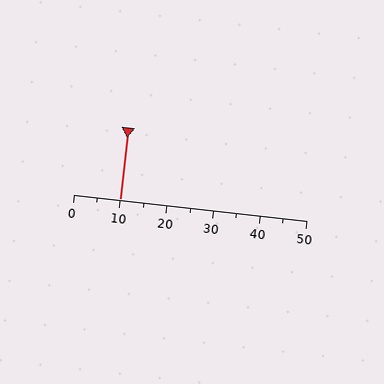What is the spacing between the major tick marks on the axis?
The major ticks are spaced 10 apart.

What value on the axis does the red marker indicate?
The marker indicates approximately 10.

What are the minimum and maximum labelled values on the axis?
The axis runs from 0 to 50.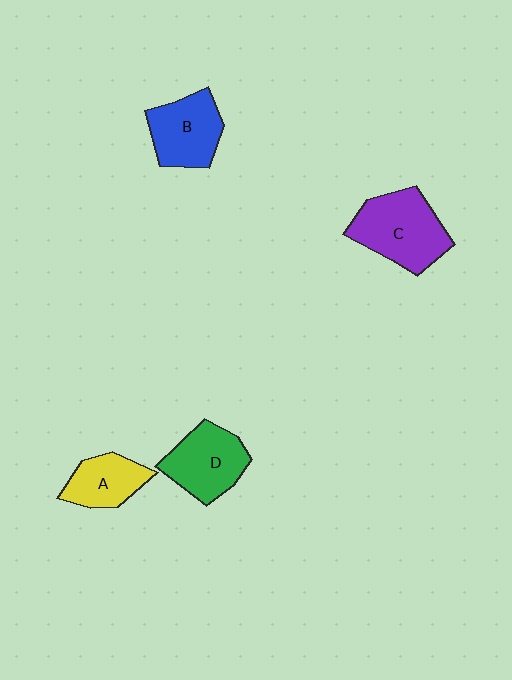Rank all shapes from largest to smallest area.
From largest to smallest: C (purple), D (green), B (blue), A (yellow).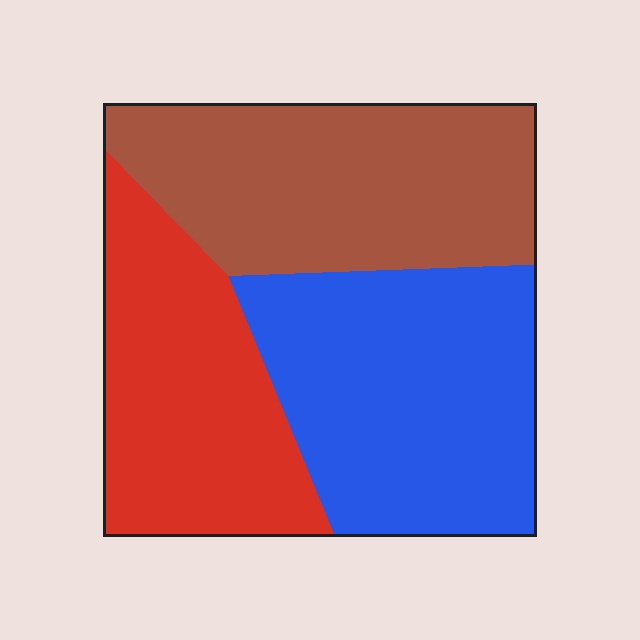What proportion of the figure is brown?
Brown covers about 35% of the figure.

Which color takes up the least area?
Red, at roughly 30%.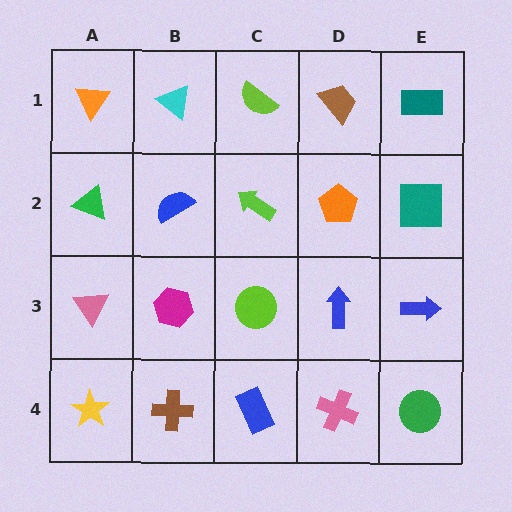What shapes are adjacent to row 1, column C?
A lime arrow (row 2, column C), a cyan triangle (row 1, column B), a brown trapezoid (row 1, column D).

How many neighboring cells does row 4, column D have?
3.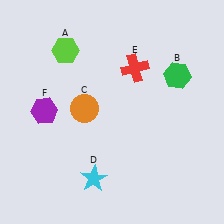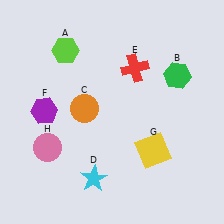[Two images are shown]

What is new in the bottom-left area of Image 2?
A pink circle (H) was added in the bottom-left area of Image 2.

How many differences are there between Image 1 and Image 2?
There are 2 differences between the two images.